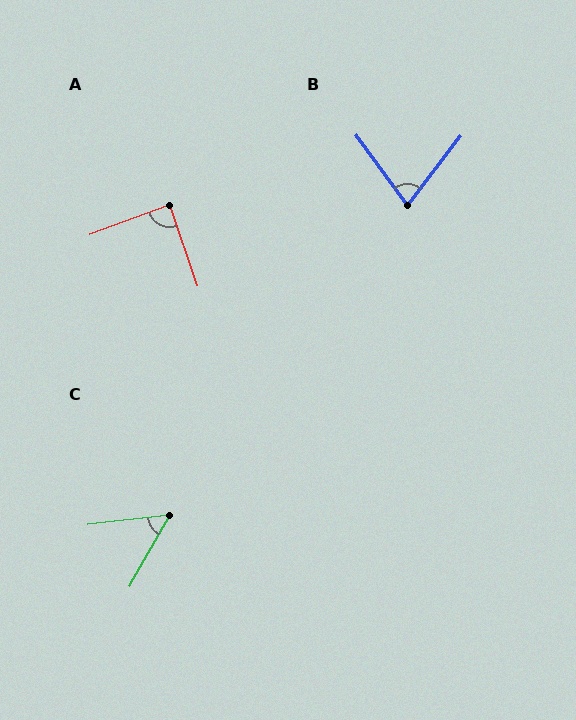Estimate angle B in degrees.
Approximately 74 degrees.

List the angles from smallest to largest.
C (54°), B (74°), A (88°).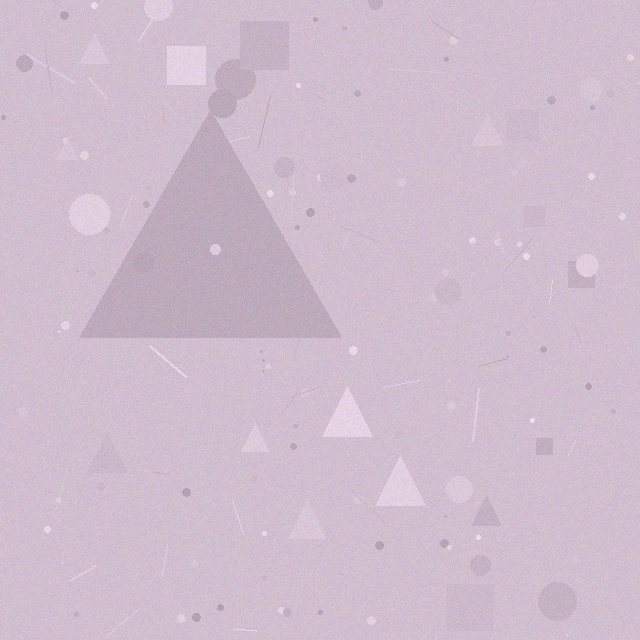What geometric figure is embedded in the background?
A triangle is embedded in the background.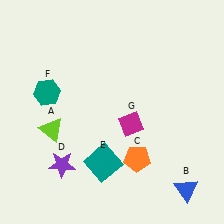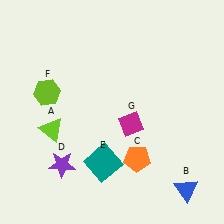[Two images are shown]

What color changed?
The hexagon (F) changed from teal in Image 1 to lime in Image 2.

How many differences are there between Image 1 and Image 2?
There is 1 difference between the two images.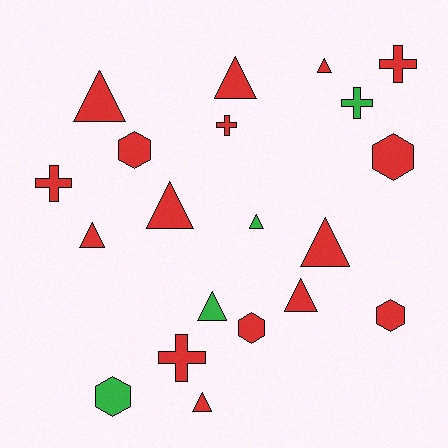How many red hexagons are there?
There are 4 red hexagons.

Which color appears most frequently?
Red, with 16 objects.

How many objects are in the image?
There are 20 objects.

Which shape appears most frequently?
Triangle, with 10 objects.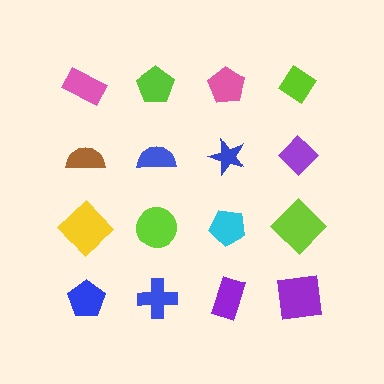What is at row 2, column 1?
A brown semicircle.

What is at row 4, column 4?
A purple square.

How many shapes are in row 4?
4 shapes.